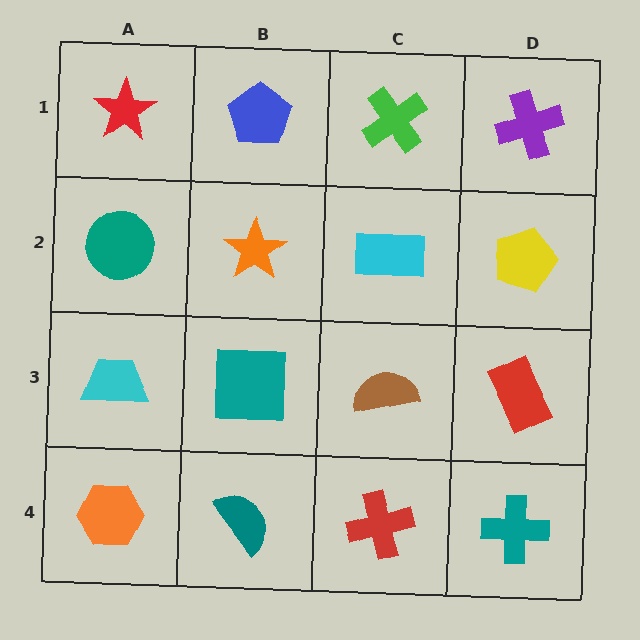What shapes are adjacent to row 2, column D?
A purple cross (row 1, column D), a red rectangle (row 3, column D), a cyan rectangle (row 2, column C).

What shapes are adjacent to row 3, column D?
A yellow pentagon (row 2, column D), a teal cross (row 4, column D), a brown semicircle (row 3, column C).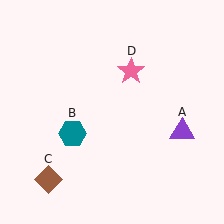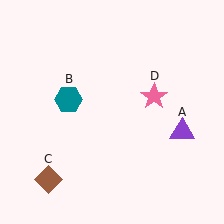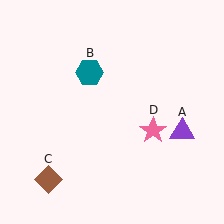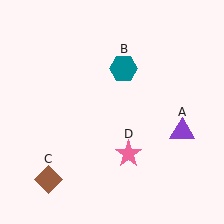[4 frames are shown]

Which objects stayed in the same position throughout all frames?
Purple triangle (object A) and brown diamond (object C) remained stationary.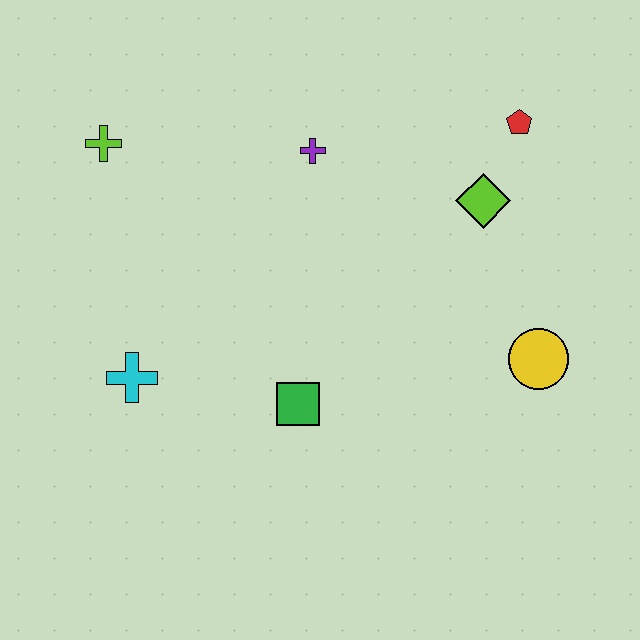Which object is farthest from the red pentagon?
The cyan cross is farthest from the red pentagon.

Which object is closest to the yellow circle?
The lime diamond is closest to the yellow circle.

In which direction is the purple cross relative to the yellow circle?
The purple cross is to the left of the yellow circle.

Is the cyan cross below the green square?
No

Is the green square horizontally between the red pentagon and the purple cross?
No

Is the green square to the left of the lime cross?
No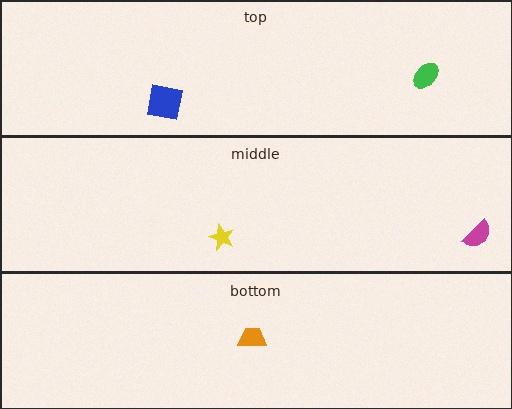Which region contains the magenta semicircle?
The middle region.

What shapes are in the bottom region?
The orange trapezoid.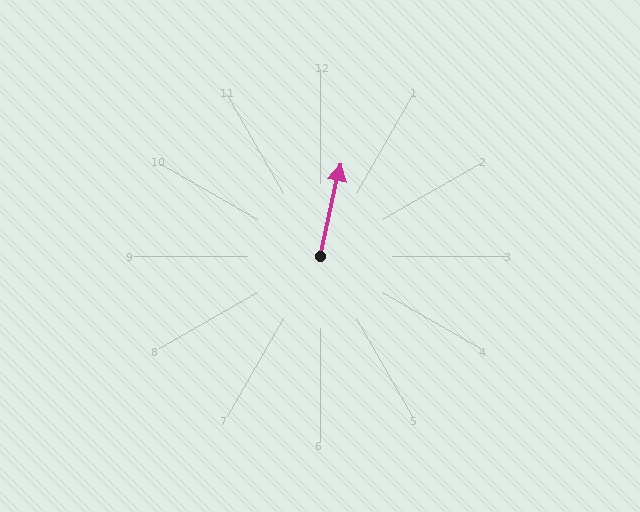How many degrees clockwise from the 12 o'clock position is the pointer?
Approximately 13 degrees.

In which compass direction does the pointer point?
North.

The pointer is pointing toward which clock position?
Roughly 12 o'clock.